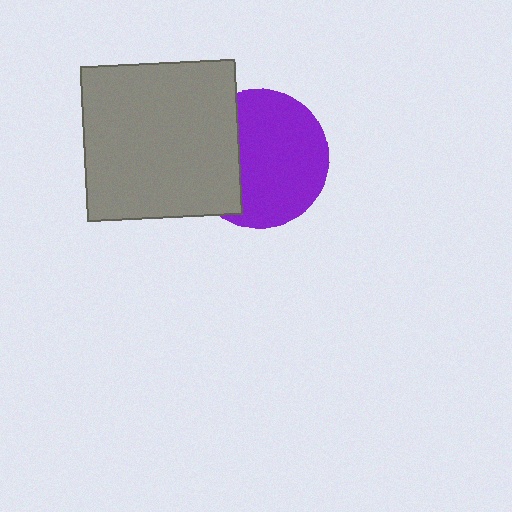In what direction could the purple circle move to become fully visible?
The purple circle could move right. That would shift it out from behind the gray square entirely.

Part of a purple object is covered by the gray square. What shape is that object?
It is a circle.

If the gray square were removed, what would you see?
You would see the complete purple circle.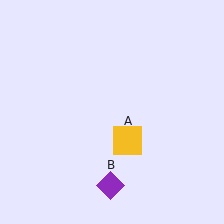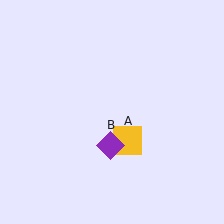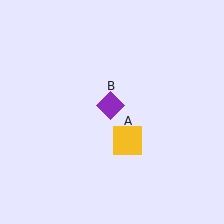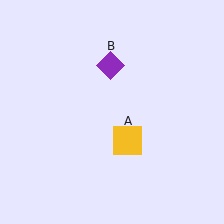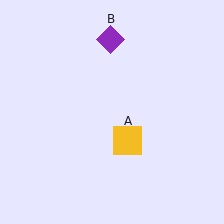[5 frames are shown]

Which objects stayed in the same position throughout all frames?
Yellow square (object A) remained stationary.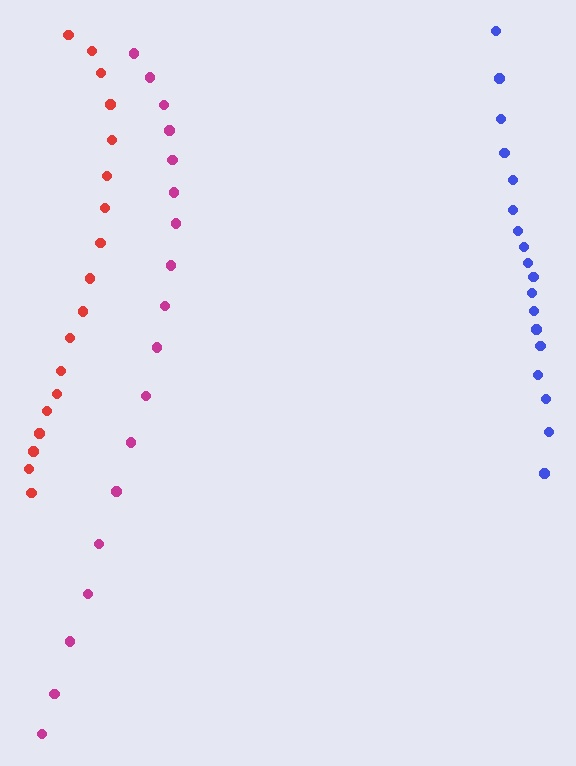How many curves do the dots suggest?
There are 3 distinct paths.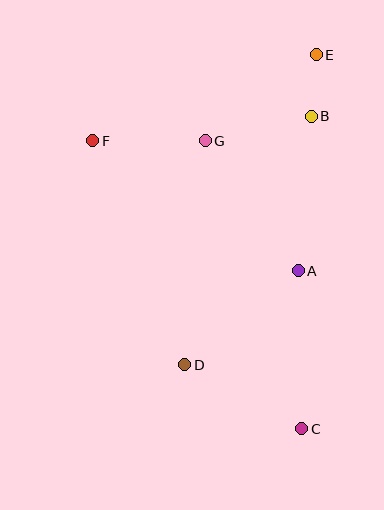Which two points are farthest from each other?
Points C and E are farthest from each other.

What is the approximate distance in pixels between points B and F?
The distance between B and F is approximately 220 pixels.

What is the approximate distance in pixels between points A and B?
The distance between A and B is approximately 155 pixels.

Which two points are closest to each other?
Points B and E are closest to each other.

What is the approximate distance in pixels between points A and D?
The distance between A and D is approximately 147 pixels.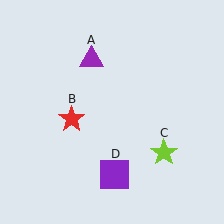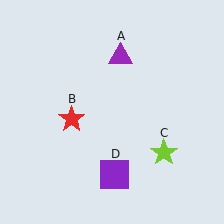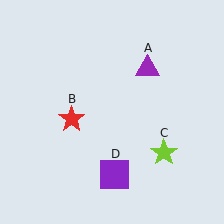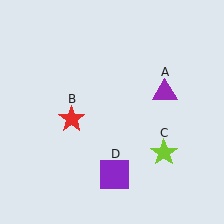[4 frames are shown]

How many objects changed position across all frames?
1 object changed position: purple triangle (object A).